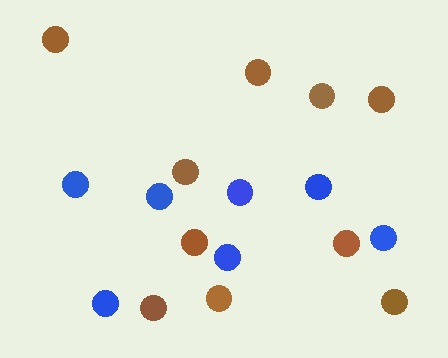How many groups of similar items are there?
There are 2 groups: one group of blue circles (7) and one group of brown circles (10).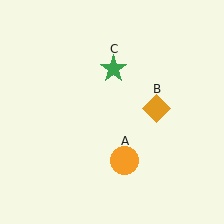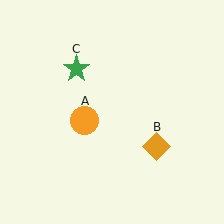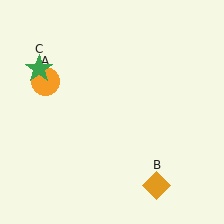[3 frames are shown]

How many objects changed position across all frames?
3 objects changed position: orange circle (object A), orange diamond (object B), green star (object C).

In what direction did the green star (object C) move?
The green star (object C) moved left.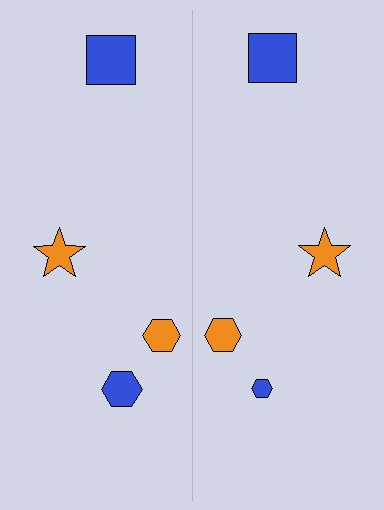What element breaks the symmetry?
The blue hexagon on the right side has a different size than its mirror counterpart.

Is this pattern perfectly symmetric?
No, the pattern is not perfectly symmetric. The blue hexagon on the right side has a different size than its mirror counterpart.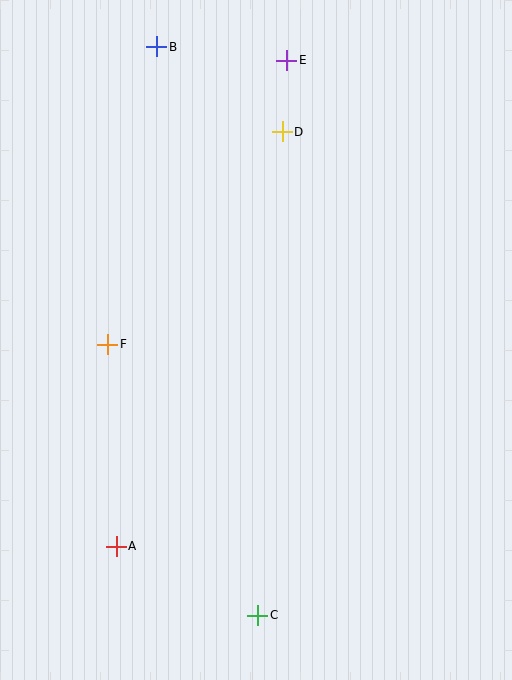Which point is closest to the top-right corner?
Point E is closest to the top-right corner.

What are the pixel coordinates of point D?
Point D is at (282, 132).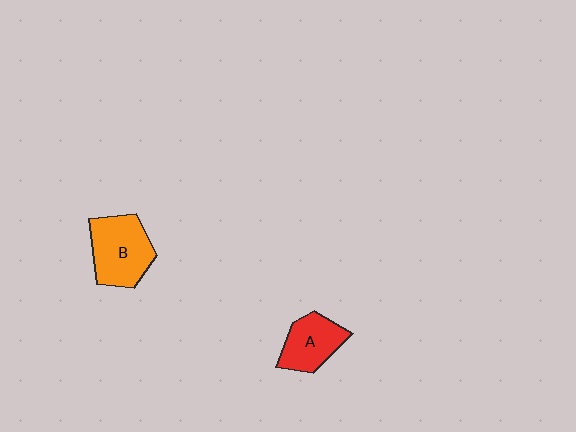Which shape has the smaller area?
Shape A (red).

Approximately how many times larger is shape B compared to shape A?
Approximately 1.4 times.